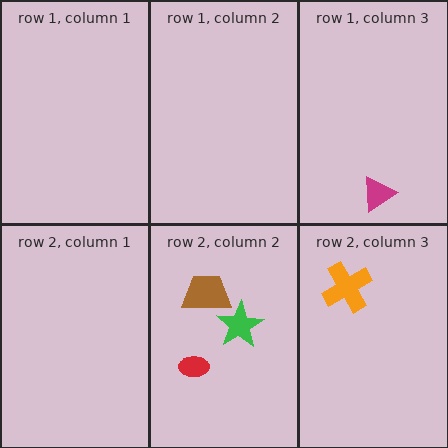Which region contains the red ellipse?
The row 2, column 2 region.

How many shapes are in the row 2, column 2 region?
3.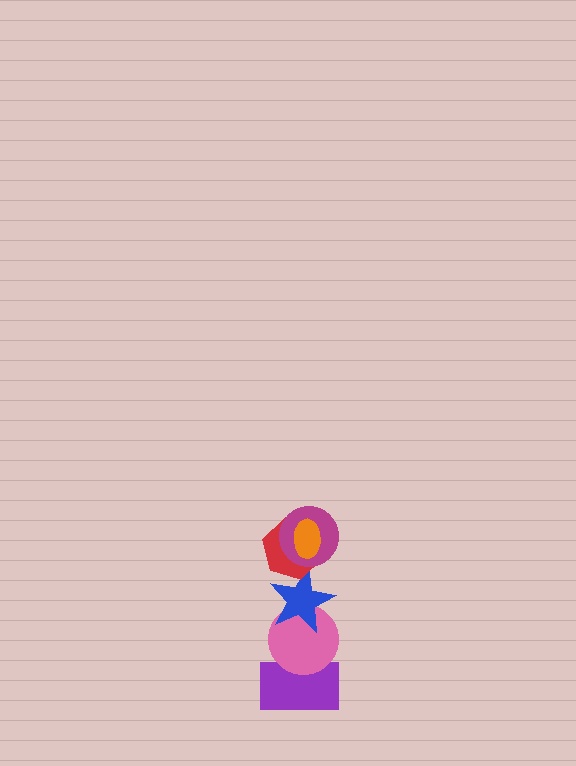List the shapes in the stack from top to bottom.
From top to bottom: the orange ellipse, the magenta circle, the red hexagon, the blue star, the pink circle, the purple rectangle.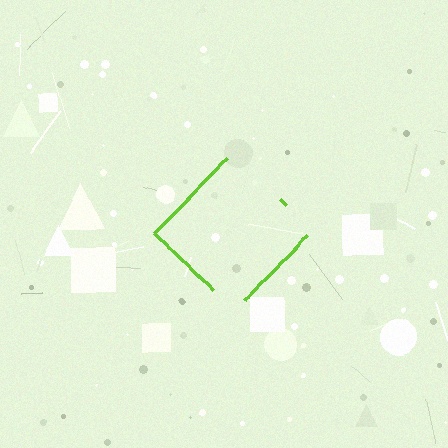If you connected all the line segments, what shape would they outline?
They would outline a diamond.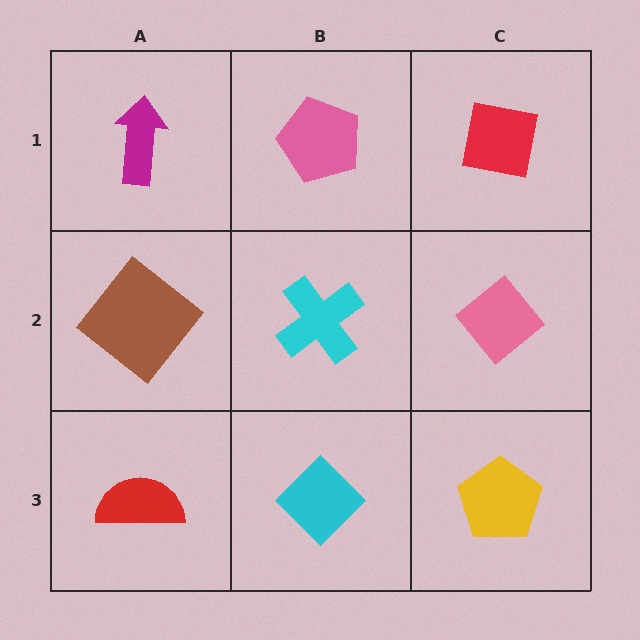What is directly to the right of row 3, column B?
A yellow pentagon.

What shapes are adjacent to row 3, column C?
A pink diamond (row 2, column C), a cyan diamond (row 3, column B).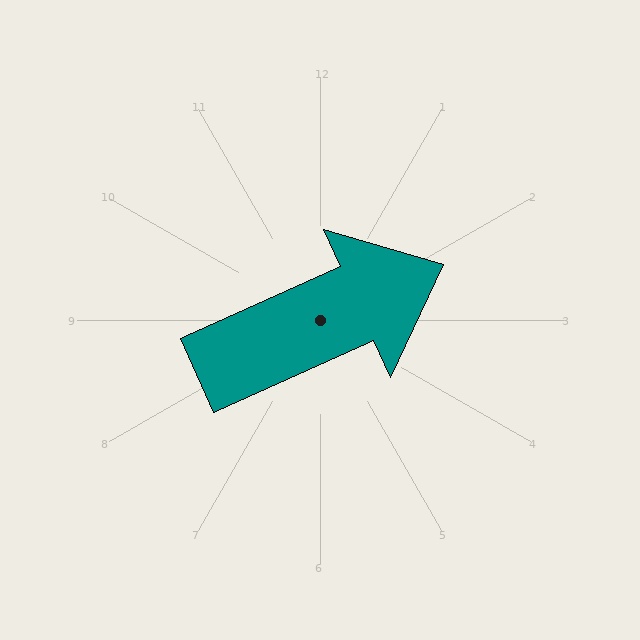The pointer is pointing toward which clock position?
Roughly 2 o'clock.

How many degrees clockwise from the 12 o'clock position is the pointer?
Approximately 66 degrees.